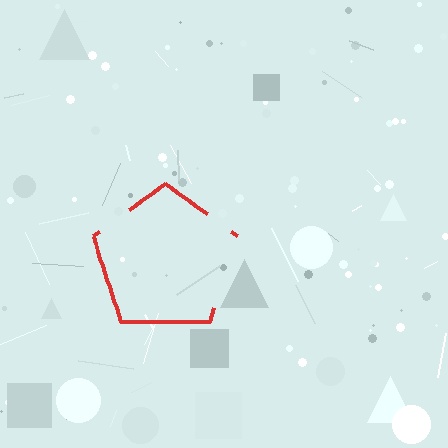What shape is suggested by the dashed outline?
The dashed outline suggests a pentagon.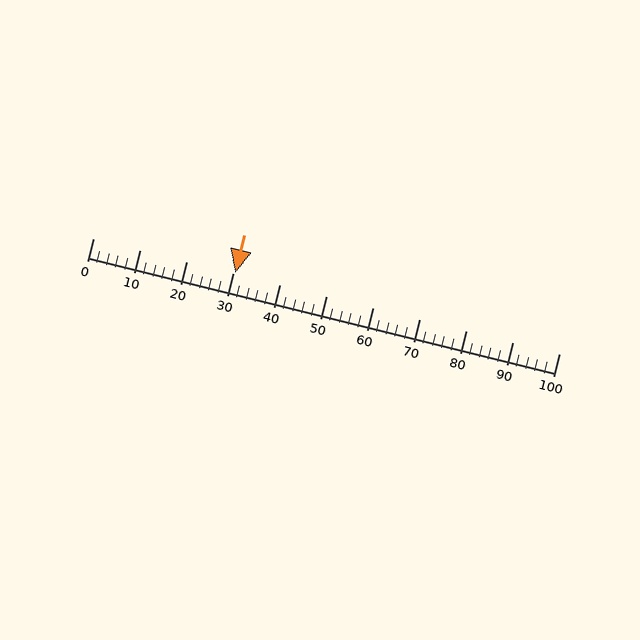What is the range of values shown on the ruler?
The ruler shows values from 0 to 100.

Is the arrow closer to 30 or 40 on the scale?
The arrow is closer to 30.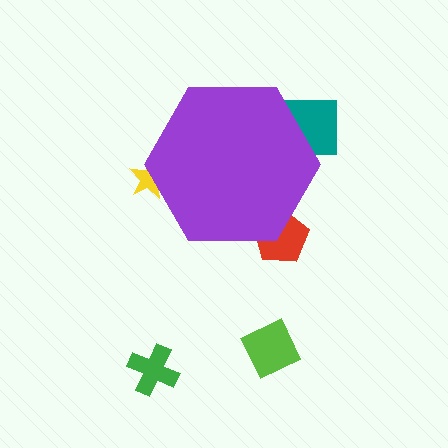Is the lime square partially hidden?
No, the lime square is fully visible.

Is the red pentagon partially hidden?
Yes, the red pentagon is partially hidden behind the purple hexagon.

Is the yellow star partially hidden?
Yes, the yellow star is partially hidden behind the purple hexagon.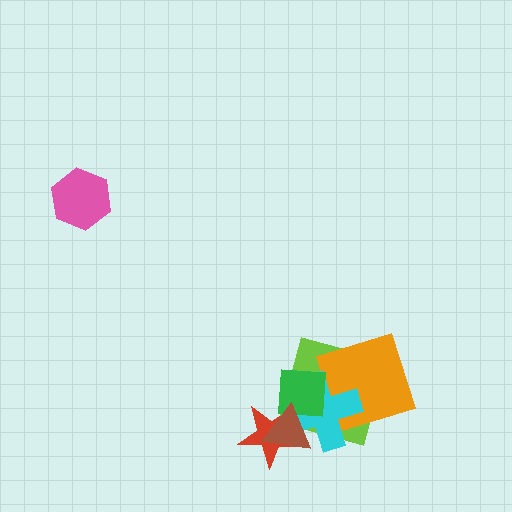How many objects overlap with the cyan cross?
5 objects overlap with the cyan cross.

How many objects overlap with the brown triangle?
4 objects overlap with the brown triangle.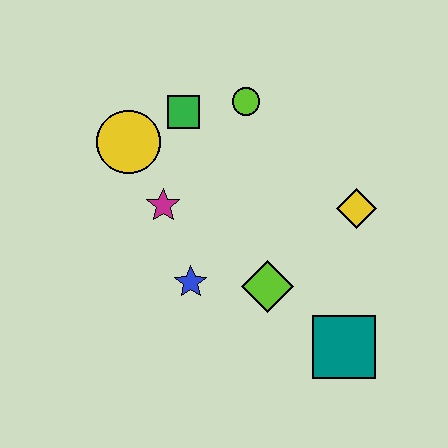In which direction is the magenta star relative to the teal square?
The magenta star is to the left of the teal square.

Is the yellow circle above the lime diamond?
Yes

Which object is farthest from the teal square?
The yellow circle is farthest from the teal square.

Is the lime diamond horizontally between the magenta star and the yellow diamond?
Yes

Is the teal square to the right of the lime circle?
Yes